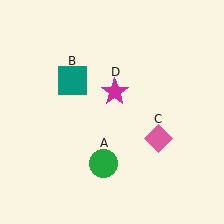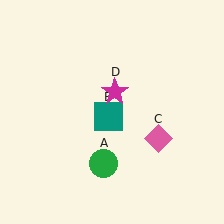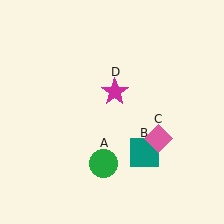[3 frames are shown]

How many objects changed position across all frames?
1 object changed position: teal square (object B).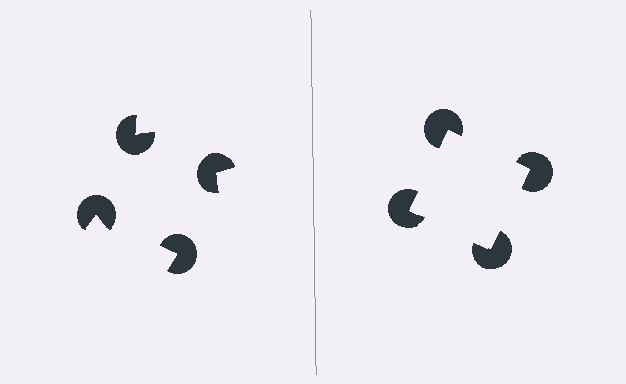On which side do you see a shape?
An illusory square appears on the right side. On the left side the wedge cuts are rotated, so no coherent shape forms.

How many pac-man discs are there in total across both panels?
8 — 4 on each side.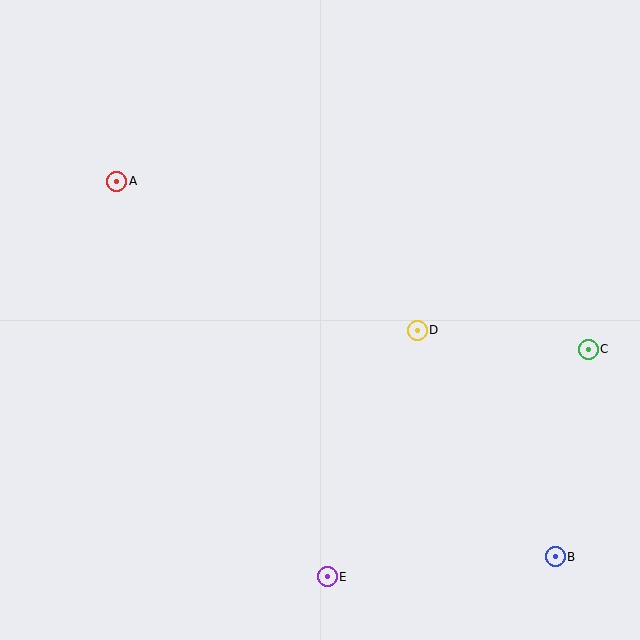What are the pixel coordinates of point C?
Point C is at (588, 349).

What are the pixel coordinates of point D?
Point D is at (417, 330).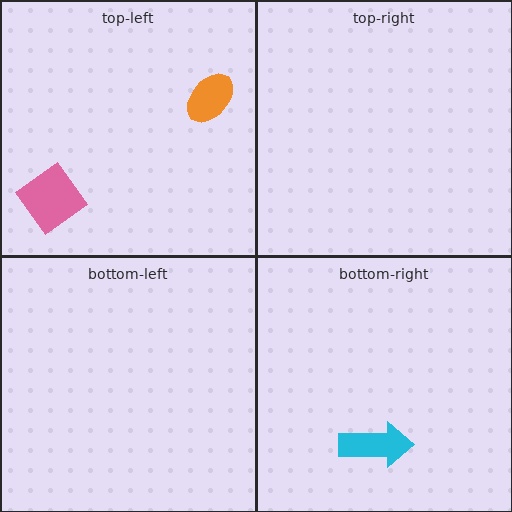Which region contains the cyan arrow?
The bottom-right region.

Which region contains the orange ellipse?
The top-left region.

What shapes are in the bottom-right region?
The cyan arrow.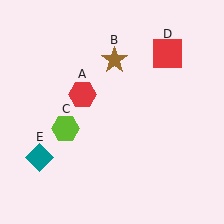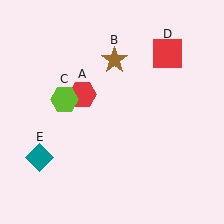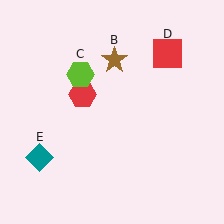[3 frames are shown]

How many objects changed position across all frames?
1 object changed position: lime hexagon (object C).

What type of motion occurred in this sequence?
The lime hexagon (object C) rotated clockwise around the center of the scene.